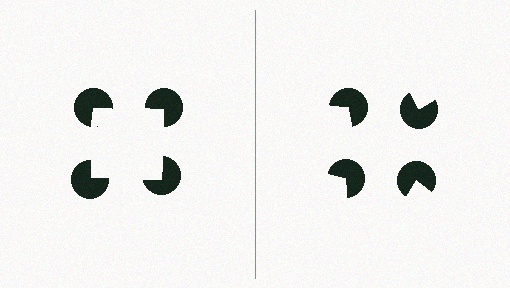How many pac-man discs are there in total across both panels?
8 — 4 on each side.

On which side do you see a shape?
An illusory square appears on the left side. On the right side the wedge cuts are rotated, so no coherent shape forms.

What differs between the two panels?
The pac-man discs are positioned identically on both sides; only the wedge orientations differ. On the left they align to a square; on the right they are misaligned.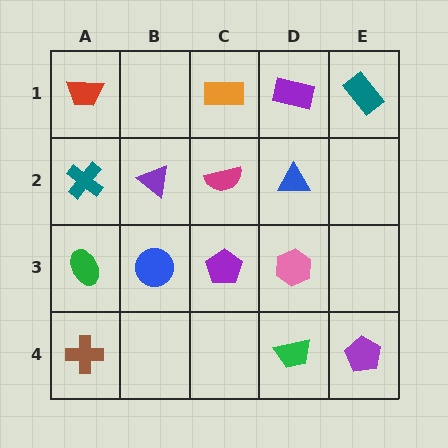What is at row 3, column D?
A pink hexagon.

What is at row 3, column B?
A blue circle.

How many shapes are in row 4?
3 shapes.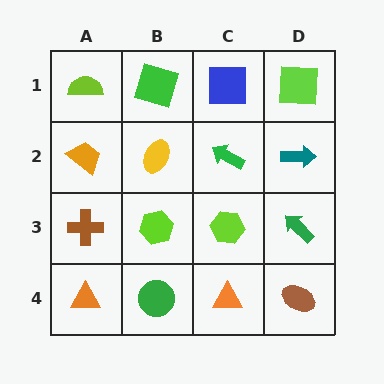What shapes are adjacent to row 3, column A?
An orange trapezoid (row 2, column A), an orange triangle (row 4, column A), a lime hexagon (row 3, column B).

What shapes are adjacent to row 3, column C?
A green arrow (row 2, column C), an orange triangle (row 4, column C), a lime hexagon (row 3, column B), a green arrow (row 3, column D).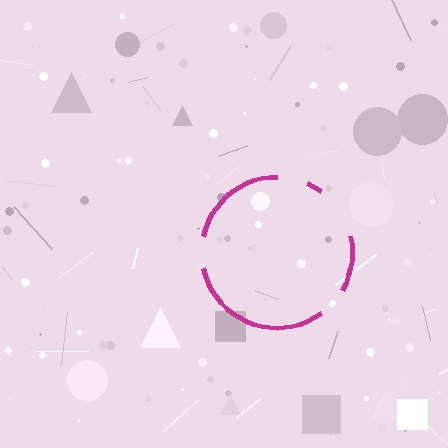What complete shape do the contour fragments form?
The contour fragments form a circle.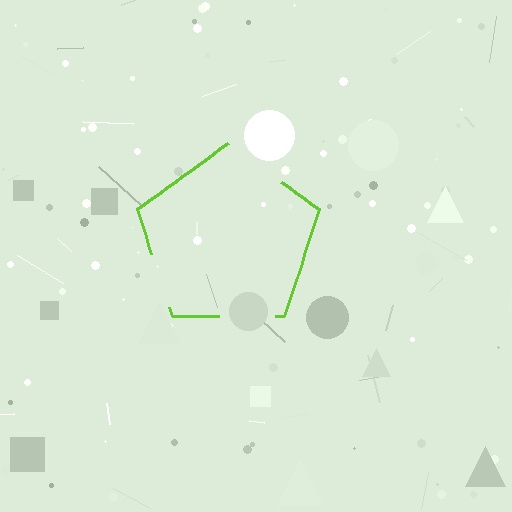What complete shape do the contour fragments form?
The contour fragments form a pentagon.